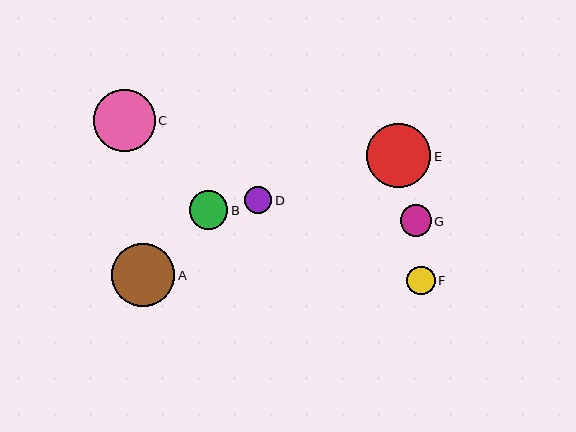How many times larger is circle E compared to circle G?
Circle E is approximately 2.0 times the size of circle G.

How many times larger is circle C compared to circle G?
Circle C is approximately 2.0 times the size of circle G.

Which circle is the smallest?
Circle D is the smallest with a size of approximately 27 pixels.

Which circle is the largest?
Circle E is the largest with a size of approximately 64 pixels.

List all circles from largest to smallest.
From largest to smallest: E, A, C, B, G, F, D.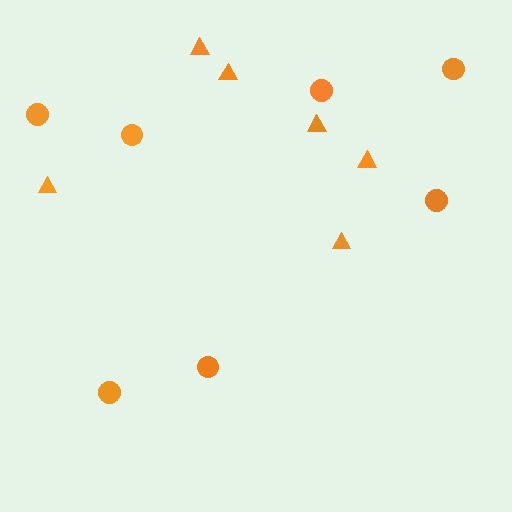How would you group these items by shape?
There are 2 groups: one group of triangles (6) and one group of circles (7).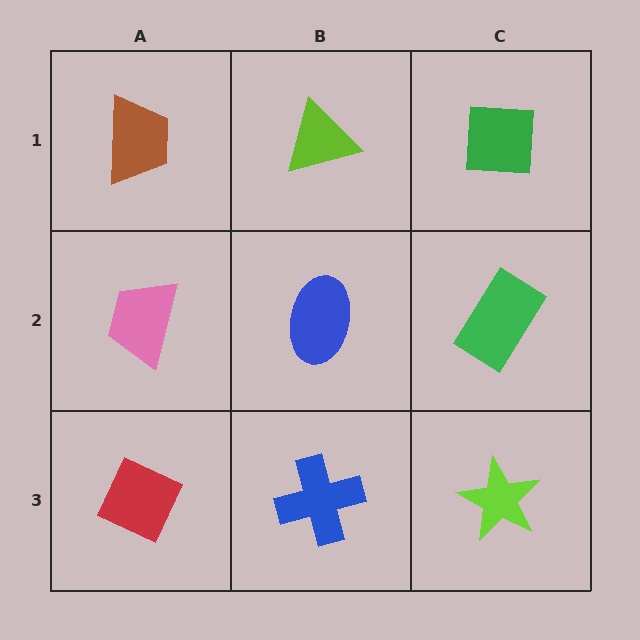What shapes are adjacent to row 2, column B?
A lime triangle (row 1, column B), a blue cross (row 3, column B), a pink trapezoid (row 2, column A), a green rectangle (row 2, column C).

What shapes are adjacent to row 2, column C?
A green square (row 1, column C), a lime star (row 3, column C), a blue ellipse (row 2, column B).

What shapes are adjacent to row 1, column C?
A green rectangle (row 2, column C), a lime triangle (row 1, column B).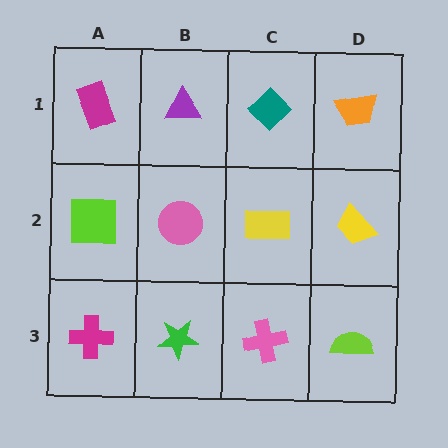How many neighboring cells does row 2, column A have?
3.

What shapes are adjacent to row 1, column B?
A pink circle (row 2, column B), a magenta rectangle (row 1, column A), a teal diamond (row 1, column C).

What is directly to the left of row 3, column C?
A green star.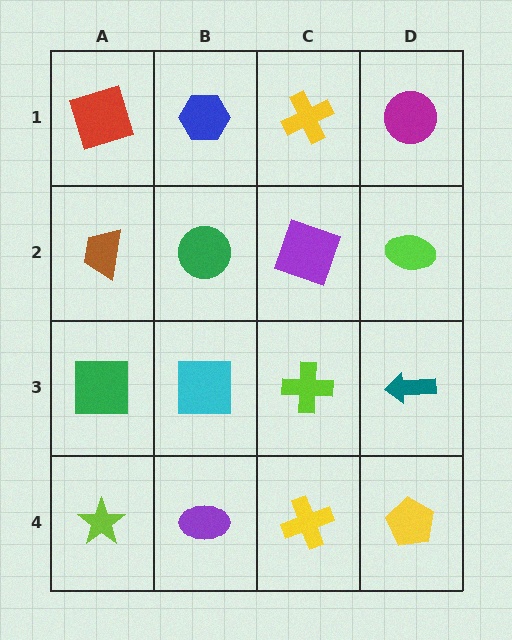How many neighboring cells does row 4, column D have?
2.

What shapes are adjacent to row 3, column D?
A lime ellipse (row 2, column D), a yellow pentagon (row 4, column D), a lime cross (row 3, column C).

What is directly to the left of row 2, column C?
A green circle.